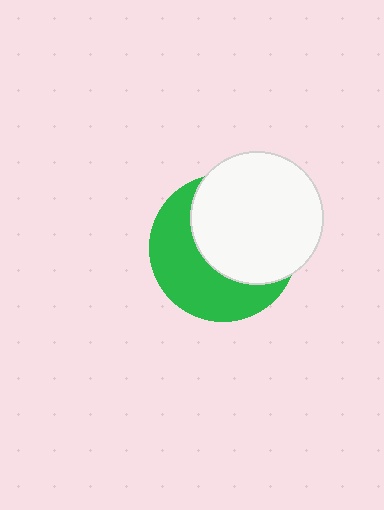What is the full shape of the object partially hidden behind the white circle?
The partially hidden object is a green circle.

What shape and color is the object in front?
The object in front is a white circle.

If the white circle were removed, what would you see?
You would see the complete green circle.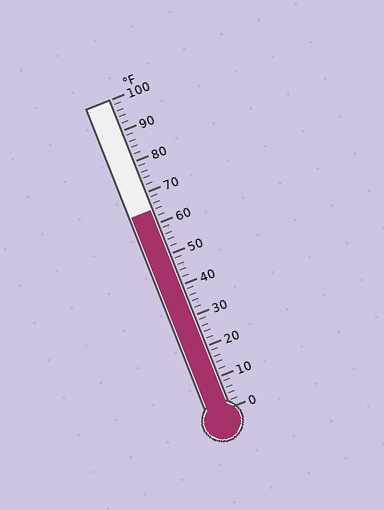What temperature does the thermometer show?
The thermometer shows approximately 64°F.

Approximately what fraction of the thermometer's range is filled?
The thermometer is filled to approximately 65% of its range.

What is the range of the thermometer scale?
The thermometer scale ranges from 0°F to 100°F.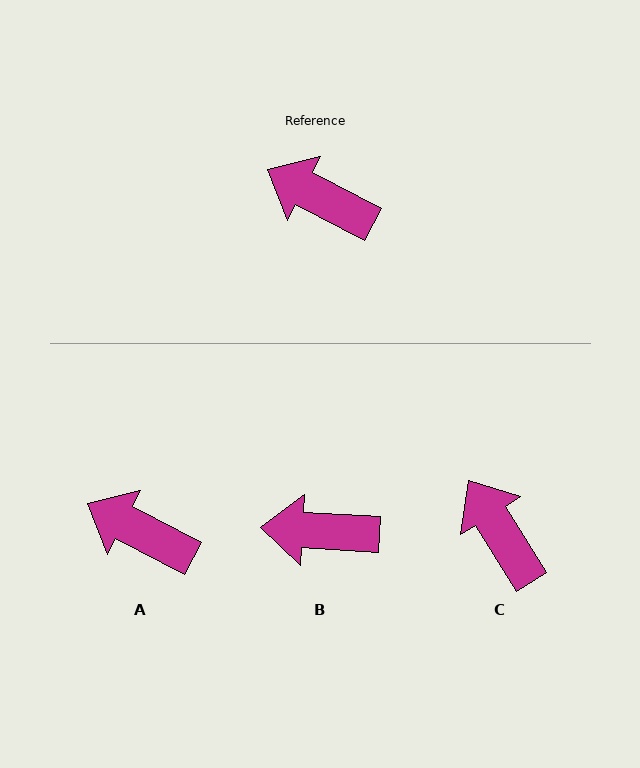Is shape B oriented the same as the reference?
No, it is off by about 24 degrees.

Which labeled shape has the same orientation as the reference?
A.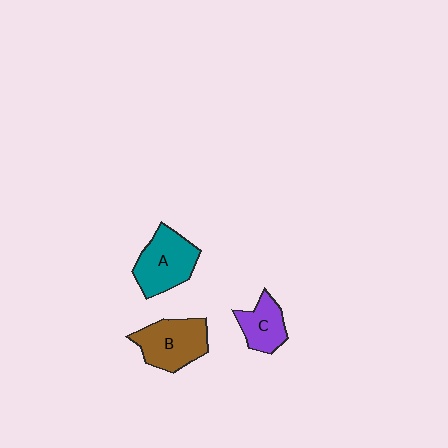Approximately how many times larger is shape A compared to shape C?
Approximately 1.5 times.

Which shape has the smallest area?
Shape C (purple).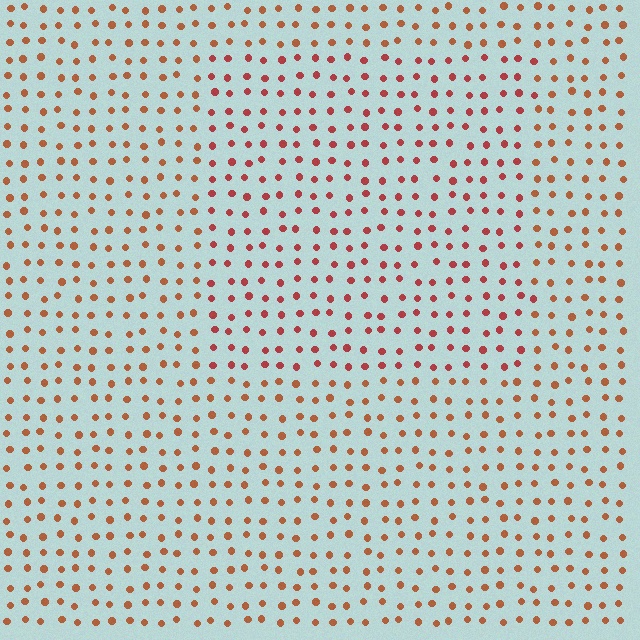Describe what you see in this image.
The image is filled with small brown elements in a uniform arrangement. A rectangle-shaped region is visible where the elements are tinted to a slightly different hue, forming a subtle color boundary.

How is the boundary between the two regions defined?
The boundary is defined purely by a slight shift in hue (about 23 degrees). Spacing, size, and orientation are identical on both sides.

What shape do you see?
I see a rectangle.